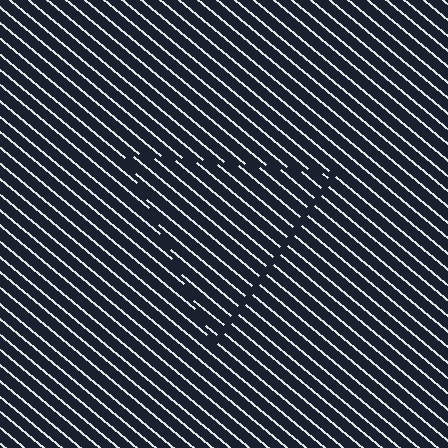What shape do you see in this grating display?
An illusory triangle. The interior of the shape contains the same grating, shifted by half a period — the contour is defined by the phase discontinuity where line-ends from the inner and outer gratings abut.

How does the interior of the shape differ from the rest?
The interior of the shape contains the same grating, shifted by half a period — the contour is defined by the phase discontinuity where line-ends from the inner and outer gratings abut.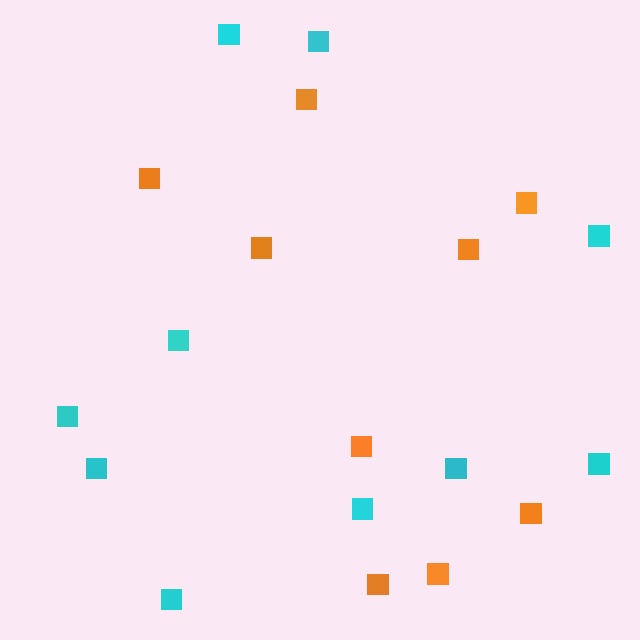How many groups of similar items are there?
There are 2 groups: one group of orange squares (9) and one group of cyan squares (10).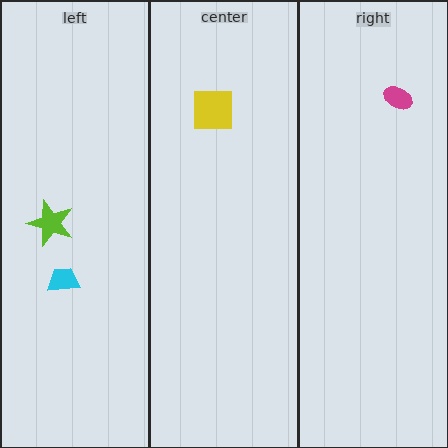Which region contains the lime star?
The left region.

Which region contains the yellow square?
The center region.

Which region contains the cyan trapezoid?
The left region.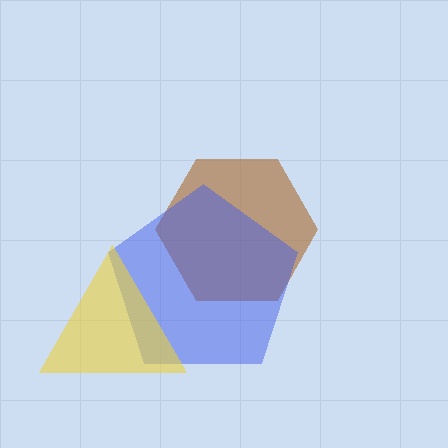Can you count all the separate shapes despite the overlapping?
Yes, there are 3 separate shapes.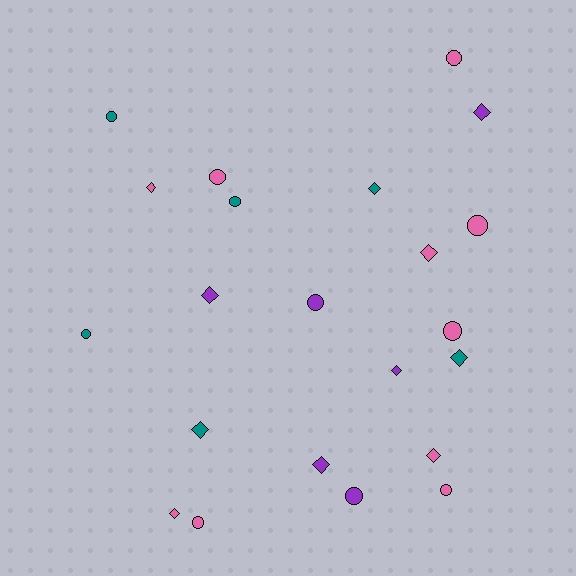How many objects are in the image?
There are 22 objects.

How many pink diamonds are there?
There are 4 pink diamonds.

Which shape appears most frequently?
Diamond, with 11 objects.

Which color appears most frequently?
Pink, with 10 objects.